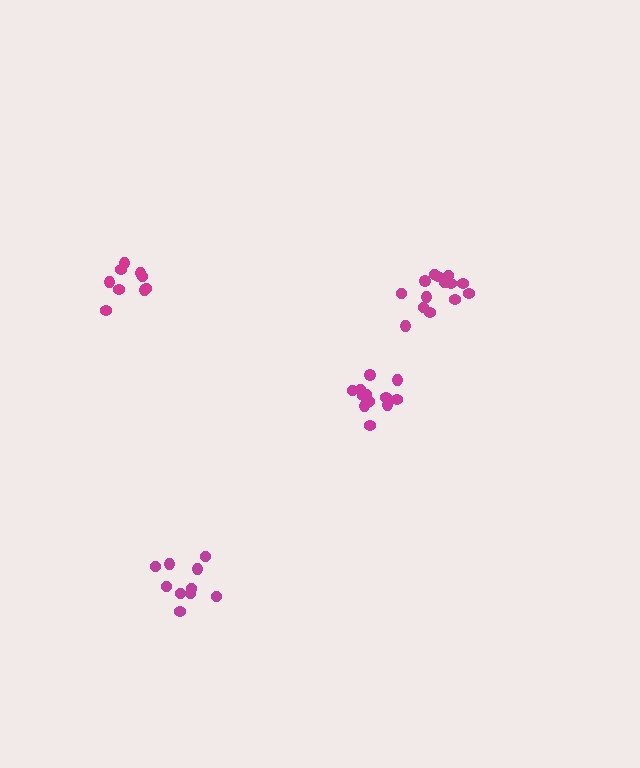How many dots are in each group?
Group 1: 9 dots, Group 2: 12 dots, Group 3: 10 dots, Group 4: 14 dots (45 total).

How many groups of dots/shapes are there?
There are 4 groups.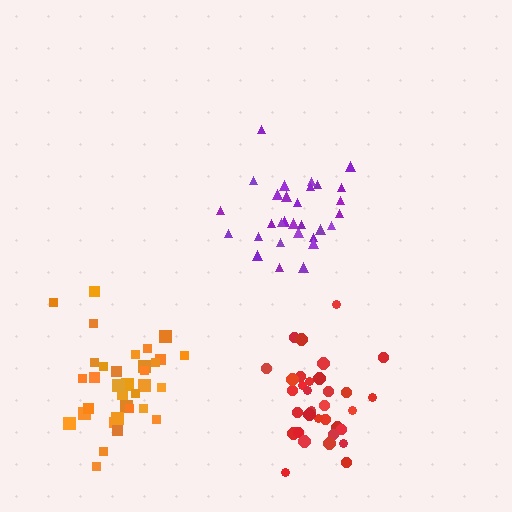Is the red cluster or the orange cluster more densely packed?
Red.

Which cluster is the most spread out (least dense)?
Orange.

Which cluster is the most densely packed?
Red.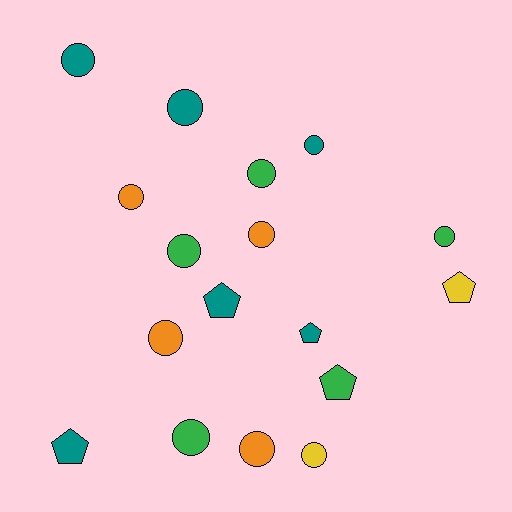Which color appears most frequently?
Teal, with 6 objects.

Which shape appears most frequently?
Circle, with 12 objects.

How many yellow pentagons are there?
There is 1 yellow pentagon.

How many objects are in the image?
There are 17 objects.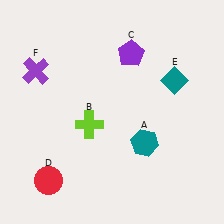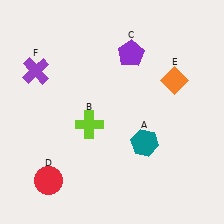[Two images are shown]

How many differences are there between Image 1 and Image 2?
There is 1 difference between the two images.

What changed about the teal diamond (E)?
In Image 1, E is teal. In Image 2, it changed to orange.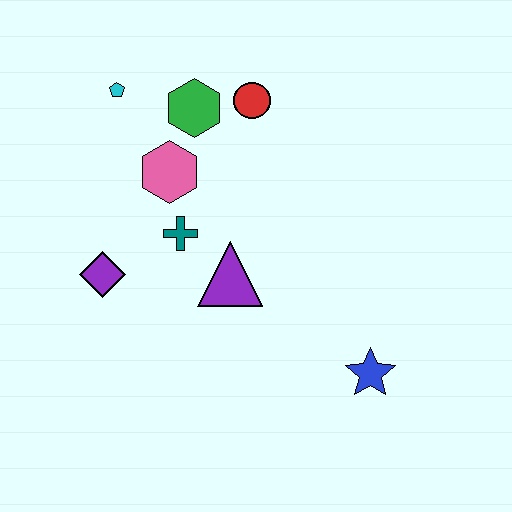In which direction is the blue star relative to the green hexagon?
The blue star is below the green hexagon.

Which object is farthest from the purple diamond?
The blue star is farthest from the purple diamond.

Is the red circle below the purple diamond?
No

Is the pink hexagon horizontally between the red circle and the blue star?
No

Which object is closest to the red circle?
The green hexagon is closest to the red circle.